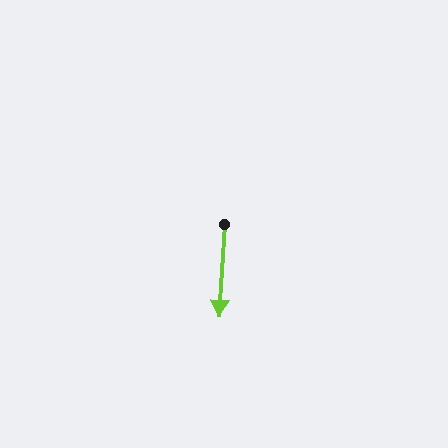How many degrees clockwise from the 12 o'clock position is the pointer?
Approximately 183 degrees.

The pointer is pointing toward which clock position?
Roughly 6 o'clock.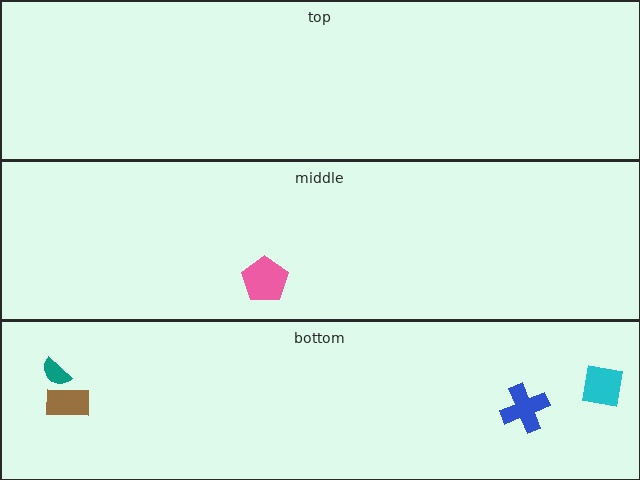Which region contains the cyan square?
The bottom region.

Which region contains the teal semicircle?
The bottom region.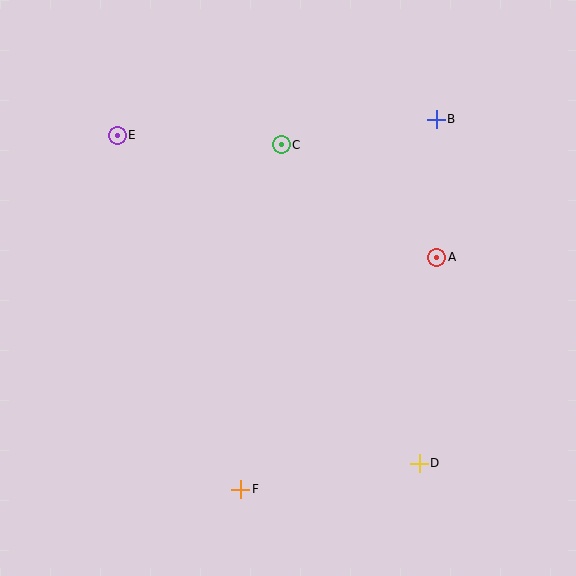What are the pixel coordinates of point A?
Point A is at (437, 257).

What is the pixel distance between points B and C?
The distance between B and C is 157 pixels.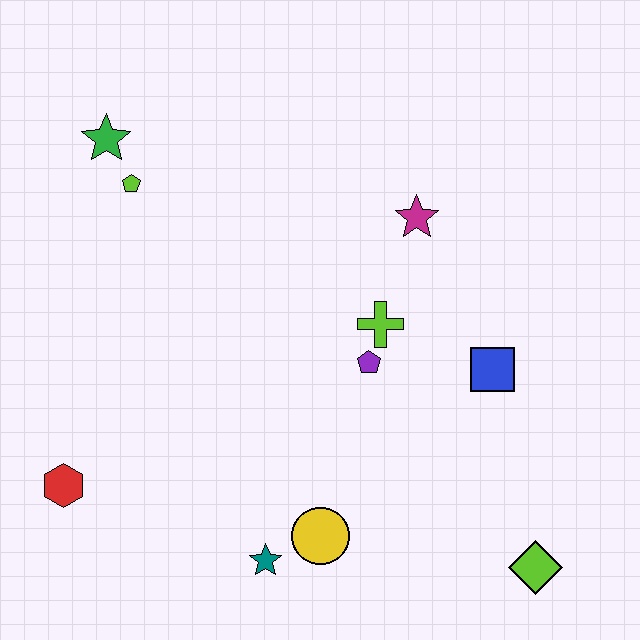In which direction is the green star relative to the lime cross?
The green star is to the left of the lime cross.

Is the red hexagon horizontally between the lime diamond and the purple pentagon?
No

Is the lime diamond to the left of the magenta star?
No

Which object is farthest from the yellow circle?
The green star is farthest from the yellow circle.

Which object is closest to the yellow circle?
The teal star is closest to the yellow circle.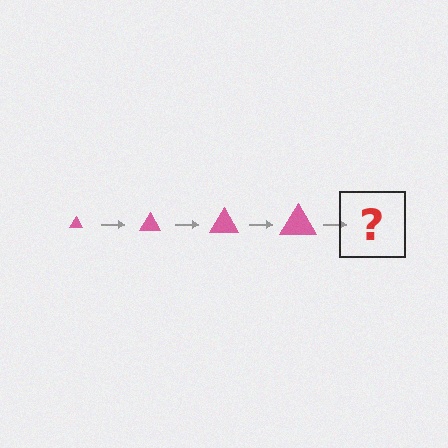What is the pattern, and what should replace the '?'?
The pattern is that the triangle gets progressively larger each step. The '?' should be a pink triangle, larger than the previous one.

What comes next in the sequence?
The next element should be a pink triangle, larger than the previous one.